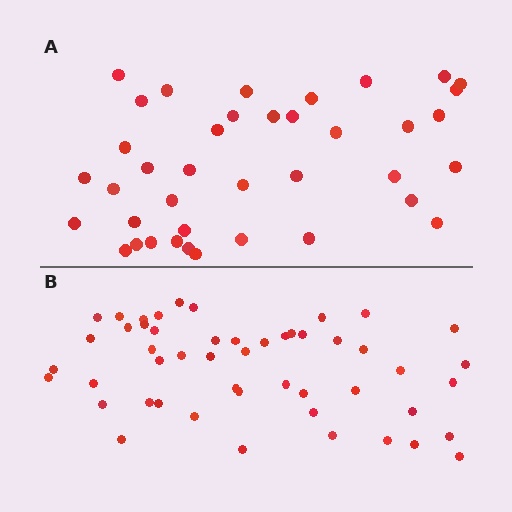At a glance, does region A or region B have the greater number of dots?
Region B (the bottom region) has more dots.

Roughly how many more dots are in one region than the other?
Region B has roughly 12 or so more dots than region A.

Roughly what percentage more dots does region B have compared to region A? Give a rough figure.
About 30% more.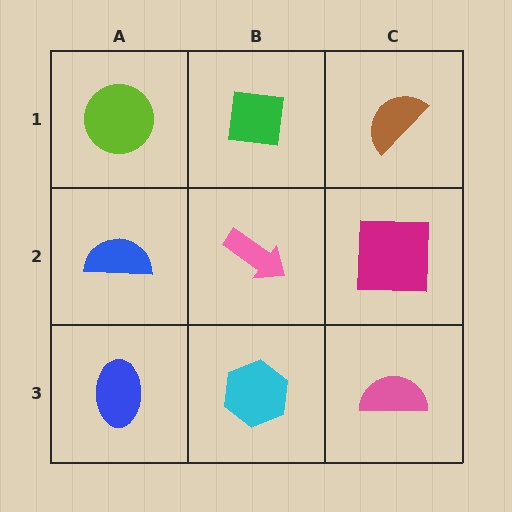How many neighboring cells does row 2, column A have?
3.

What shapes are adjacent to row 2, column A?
A lime circle (row 1, column A), a blue ellipse (row 3, column A), a pink arrow (row 2, column B).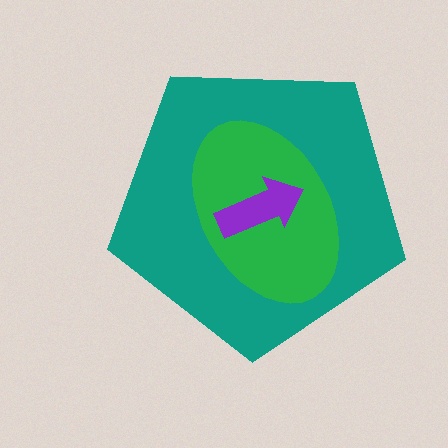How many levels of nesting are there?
3.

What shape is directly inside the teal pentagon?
The green ellipse.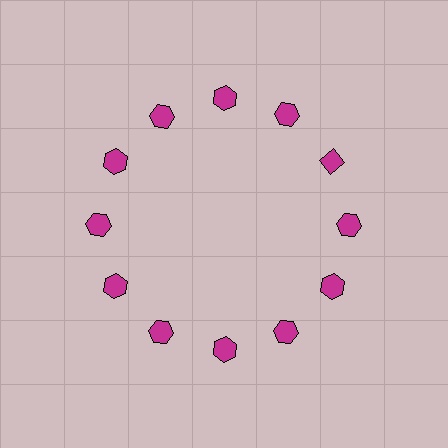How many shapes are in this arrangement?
There are 12 shapes arranged in a ring pattern.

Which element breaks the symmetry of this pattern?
The magenta diamond at roughly the 2 o'clock position breaks the symmetry. All other shapes are magenta hexagons.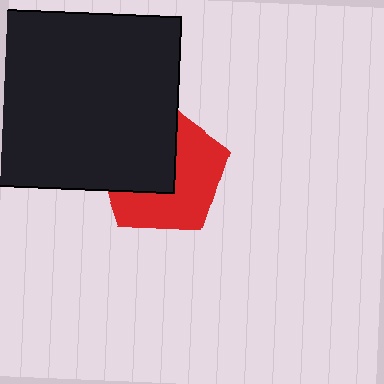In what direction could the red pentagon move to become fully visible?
The red pentagon could move toward the lower-right. That would shift it out from behind the black square entirely.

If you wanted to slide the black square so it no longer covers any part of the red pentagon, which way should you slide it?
Slide it toward the upper-left — that is the most direct way to separate the two shapes.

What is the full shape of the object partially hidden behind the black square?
The partially hidden object is a red pentagon.